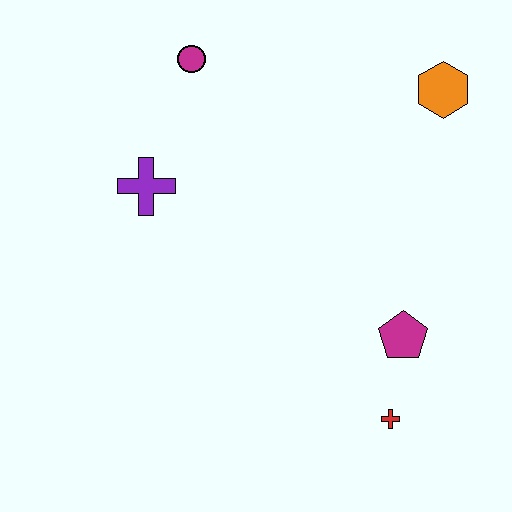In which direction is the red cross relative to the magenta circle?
The red cross is below the magenta circle.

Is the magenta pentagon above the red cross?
Yes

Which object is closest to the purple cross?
The magenta circle is closest to the purple cross.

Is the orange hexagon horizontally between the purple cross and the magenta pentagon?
No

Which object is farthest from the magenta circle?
The red cross is farthest from the magenta circle.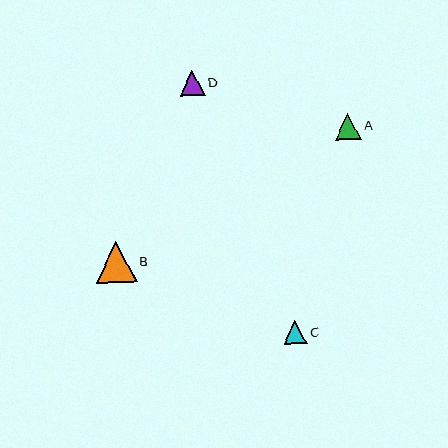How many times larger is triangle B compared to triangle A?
Triangle B is approximately 1.6 times the size of triangle A.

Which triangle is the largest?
Triangle B is the largest with a size of approximately 41 pixels.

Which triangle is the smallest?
Triangle C is the smallest with a size of approximately 23 pixels.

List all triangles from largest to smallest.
From largest to smallest: B, A, D, C.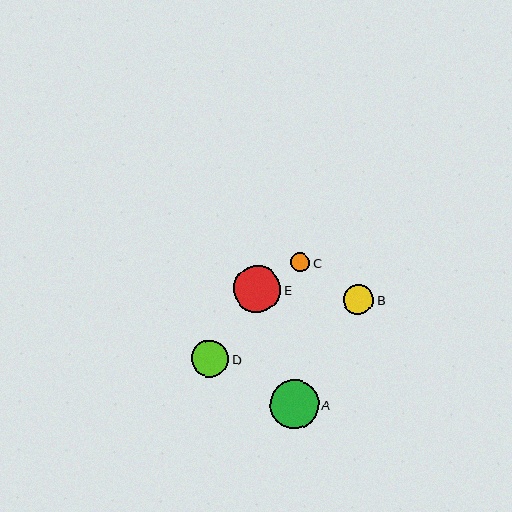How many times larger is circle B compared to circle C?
Circle B is approximately 1.6 times the size of circle C.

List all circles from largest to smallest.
From largest to smallest: A, E, D, B, C.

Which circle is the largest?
Circle A is the largest with a size of approximately 48 pixels.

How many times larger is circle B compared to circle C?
Circle B is approximately 1.6 times the size of circle C.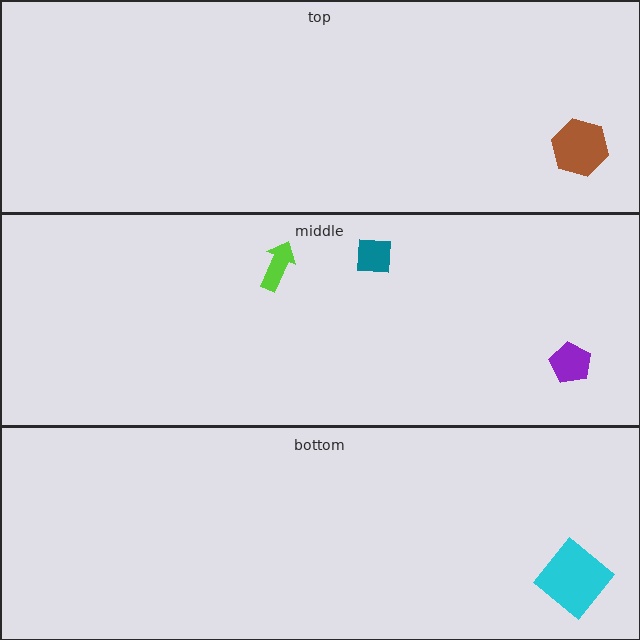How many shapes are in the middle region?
3.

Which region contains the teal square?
The middle region.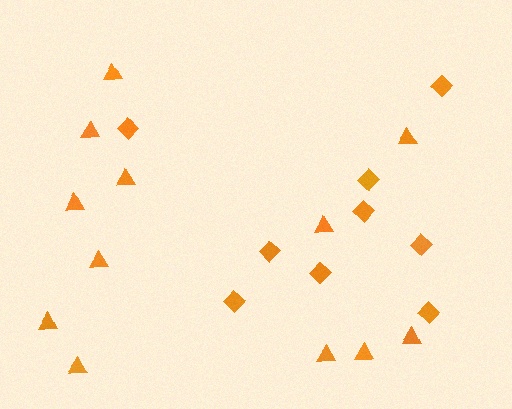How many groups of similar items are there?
There are 2 groups: one group of triangles (12) and one group of diamonds (9).